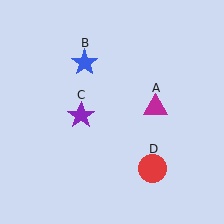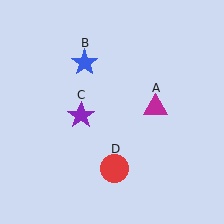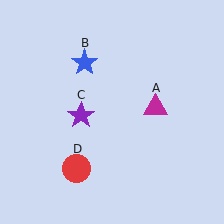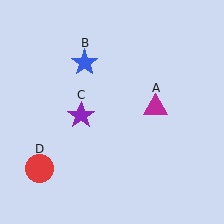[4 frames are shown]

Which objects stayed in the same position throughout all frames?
Magenta triangle (object A) and blue star (object B) and purple star (object C) remained stationary.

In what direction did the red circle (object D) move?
The red circle (object D) moved left.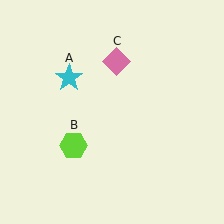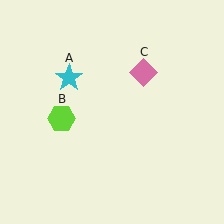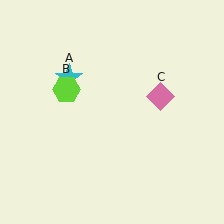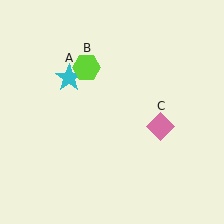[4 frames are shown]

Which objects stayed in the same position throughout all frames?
Cyan star (object A) remained stationary.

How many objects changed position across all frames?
2 objects changed position: lime hexagon (object B), pink diamond (object C).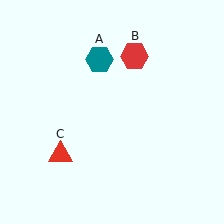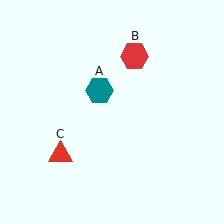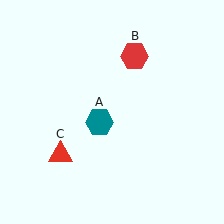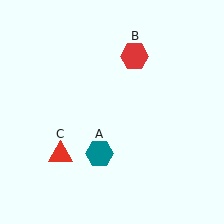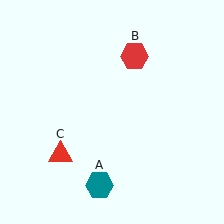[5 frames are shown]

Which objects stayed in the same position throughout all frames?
Red hexagon (object B) and red triangle (object C) remained stationary.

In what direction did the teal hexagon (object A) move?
The teal hexagon (object A) moved down.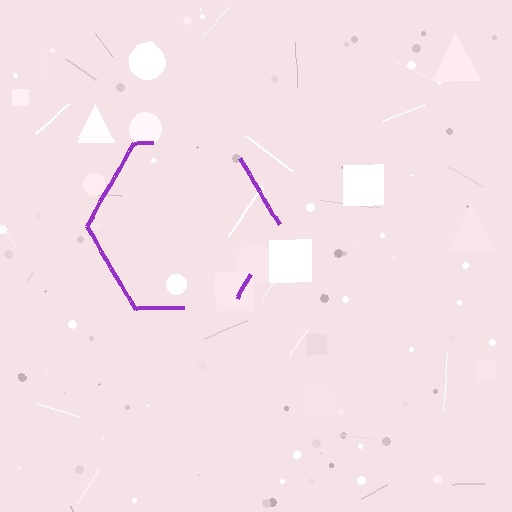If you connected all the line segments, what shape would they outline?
They would outline a hexagon.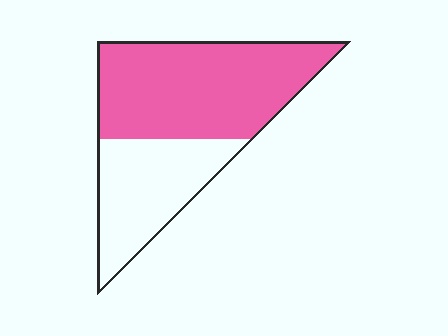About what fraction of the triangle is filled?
About five eighths (5/8).